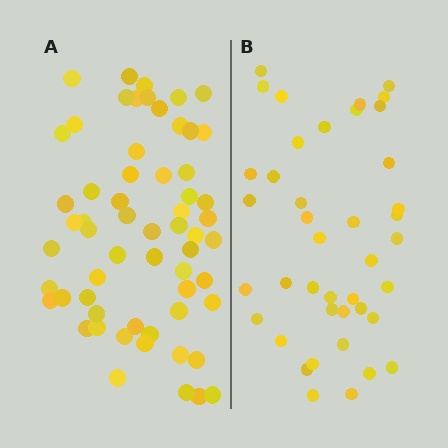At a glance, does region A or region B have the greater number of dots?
Region A (the left region) has more dots.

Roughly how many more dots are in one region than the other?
Region A has approximately 20 more dots than region B.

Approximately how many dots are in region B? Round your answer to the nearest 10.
About 40 dots. (The exact count is 41, which rounds to 40.)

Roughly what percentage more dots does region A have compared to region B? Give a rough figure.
About 45% more.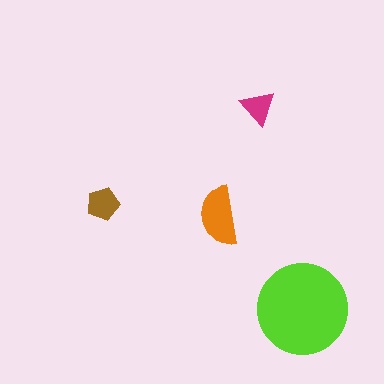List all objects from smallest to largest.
The magenta triangle, the brown pentagon, the orange semicircle, the lime circle.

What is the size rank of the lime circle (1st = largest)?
1st.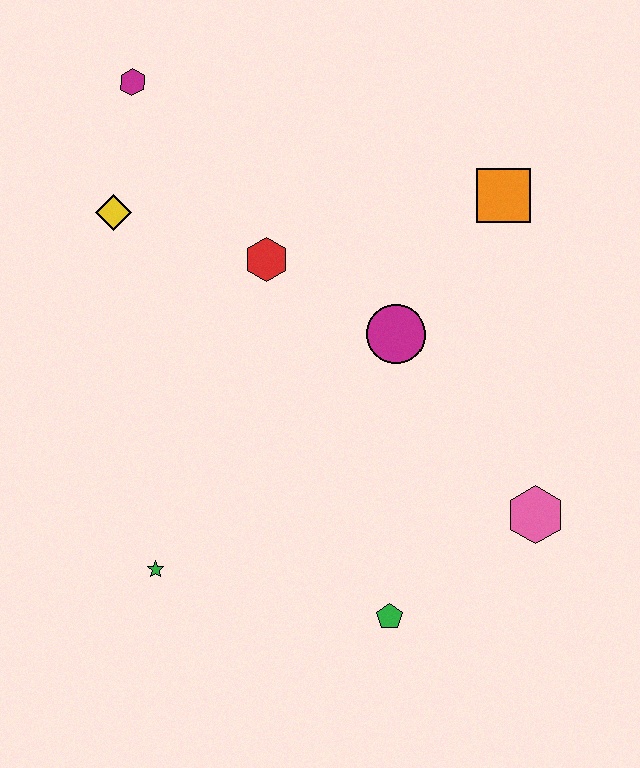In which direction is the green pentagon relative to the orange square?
The green pentagon is below the orange square.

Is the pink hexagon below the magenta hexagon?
Yes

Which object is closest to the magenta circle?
The red hexagon is closest to the magenta circle.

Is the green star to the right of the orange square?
No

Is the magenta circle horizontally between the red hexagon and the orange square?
Yes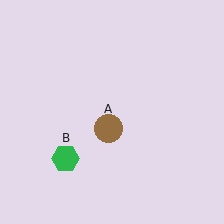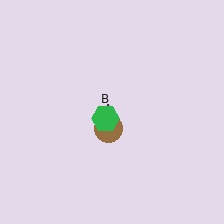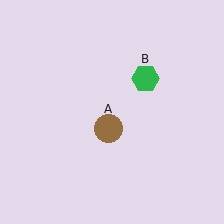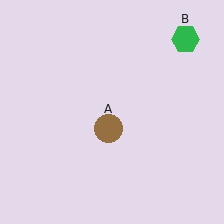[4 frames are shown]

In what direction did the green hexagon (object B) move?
The green hexagon (object B) moved up and to the right.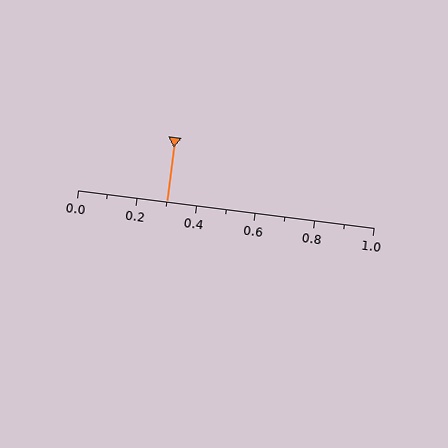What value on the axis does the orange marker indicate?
The marker indicates approximately 0.3.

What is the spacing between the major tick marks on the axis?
The major ticks are spaced 0.2 apart.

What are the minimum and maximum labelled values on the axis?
The axis runs from 0.0 to 1.0.